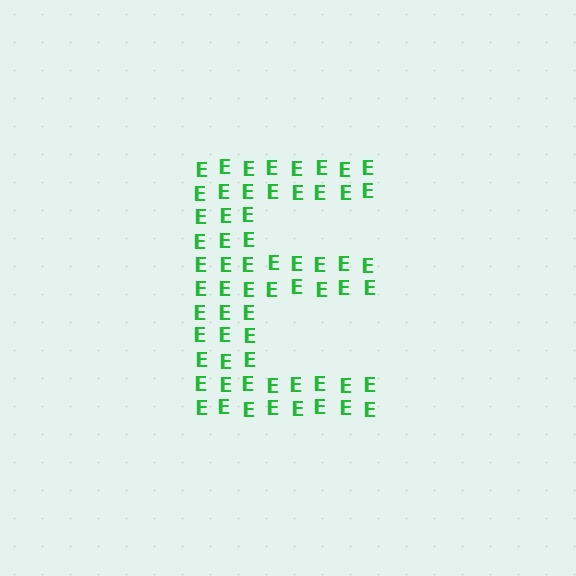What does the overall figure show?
The overall figure shows the letter E.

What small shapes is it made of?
It is made of small letter E's.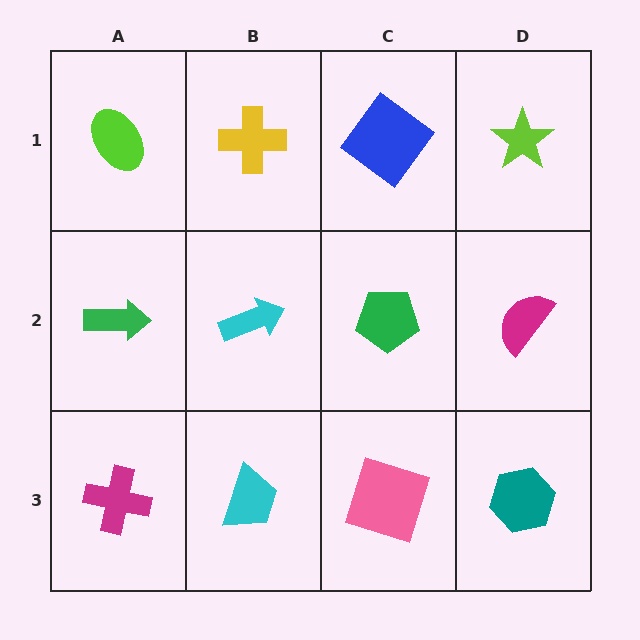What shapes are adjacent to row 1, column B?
A cyan arrow (row 2, column B), a lime ellipse (row 1, column A), a blue diamond (row 1, column C).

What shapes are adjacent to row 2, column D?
A lime star (row 1, column D), a teal hexagon (row 3, column D), a green pentagon (row 2, column C).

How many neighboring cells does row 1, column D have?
2.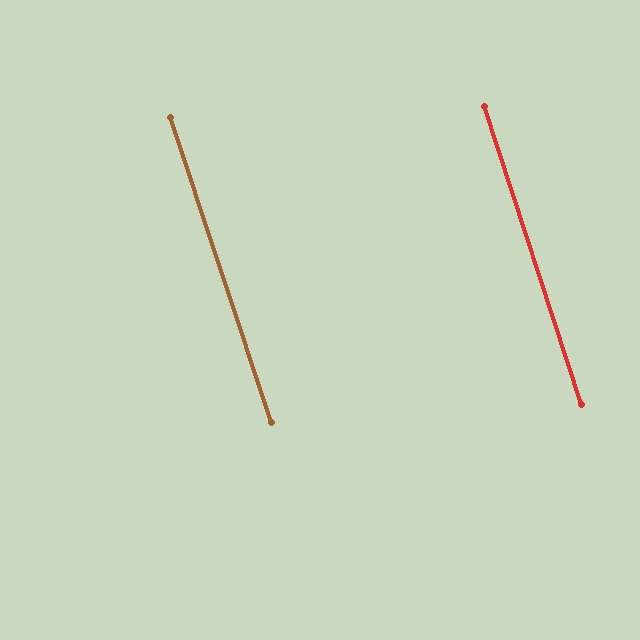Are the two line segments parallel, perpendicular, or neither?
Parallel — their directions differ by only 0.2°.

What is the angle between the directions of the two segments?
Approximately 0 degrees.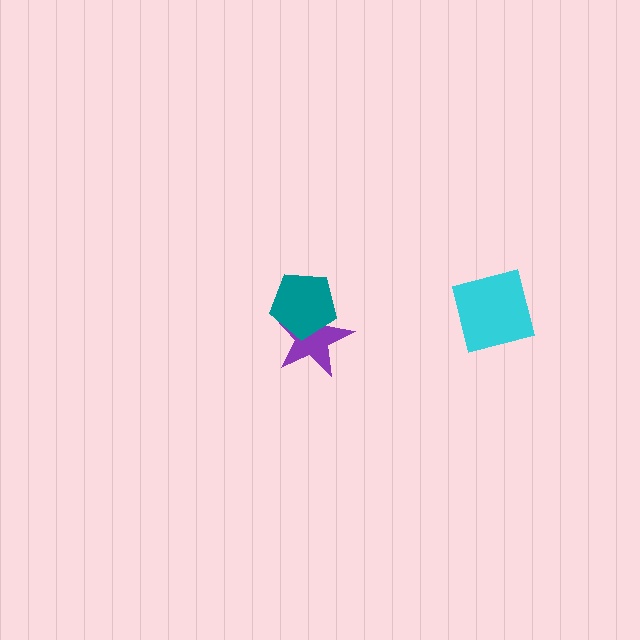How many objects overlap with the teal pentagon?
1 object overlaps with the teal pentagon.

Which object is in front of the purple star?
The teal pentagon is in front of the purple star.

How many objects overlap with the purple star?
1 object overlaps with the purple star.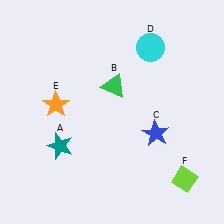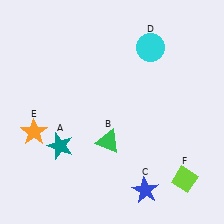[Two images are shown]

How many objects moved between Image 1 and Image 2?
3 objects moved between the two images.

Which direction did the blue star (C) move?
The blue star (C) moved down.